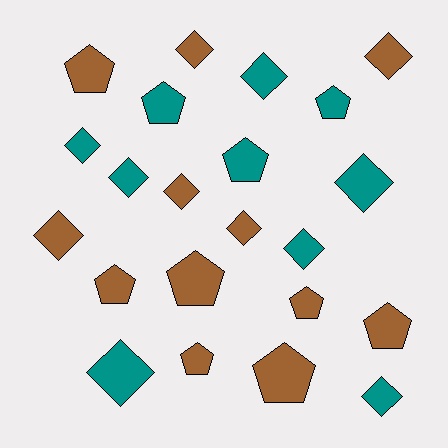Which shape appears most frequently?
Diamond, with 12 objects.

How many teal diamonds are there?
There are 7 teal diamonds.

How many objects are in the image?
There are 22 objects.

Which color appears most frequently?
Brown, with 12 objects.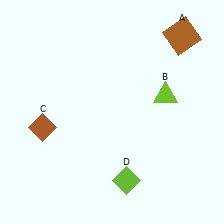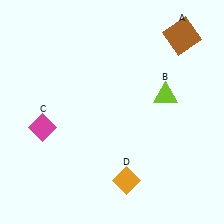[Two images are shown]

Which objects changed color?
C changed from brown to magenta. D changed from lime to orange.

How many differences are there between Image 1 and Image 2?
There are 2 differences between the two images.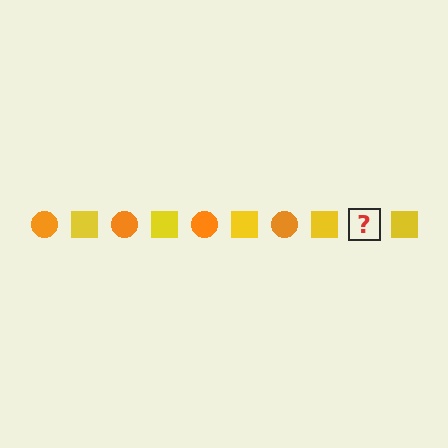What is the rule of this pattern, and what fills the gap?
The rule is that the pattern alternates between orange circle and yellow square. The gap should be filled with an orange circle.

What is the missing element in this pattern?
The missing element is an orange circle.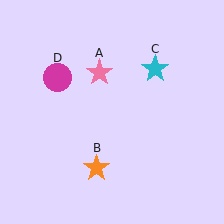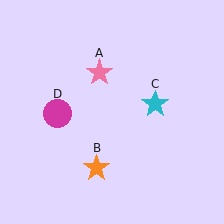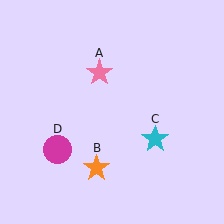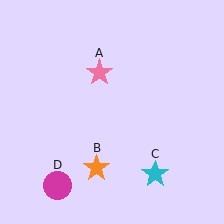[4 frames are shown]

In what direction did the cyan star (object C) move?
The cyan star (object C) moved down.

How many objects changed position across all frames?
2 objects changed position: cyan star (object C), magenta circle (object D).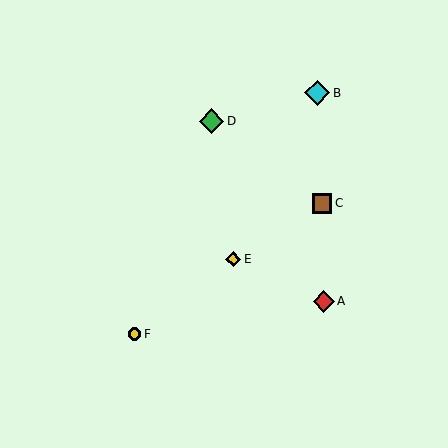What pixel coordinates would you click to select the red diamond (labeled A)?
Click at (324, 301) to select the red diamond A.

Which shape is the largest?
The cyan diamond (labeled B) is the largest.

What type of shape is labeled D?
Shape D is a green diamond.